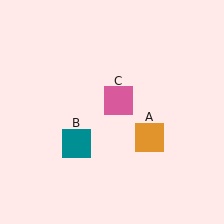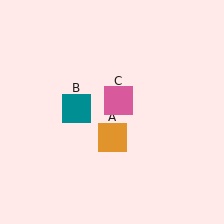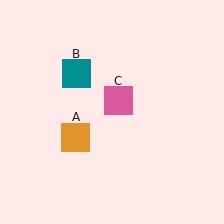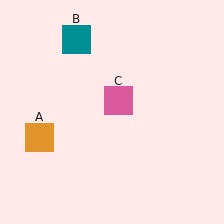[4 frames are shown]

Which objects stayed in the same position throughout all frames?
Pink square (object C) remained stationary.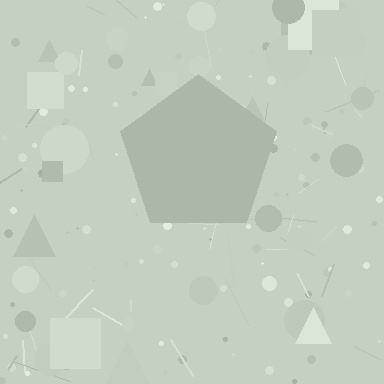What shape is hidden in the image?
A pentagon is hidden in the image.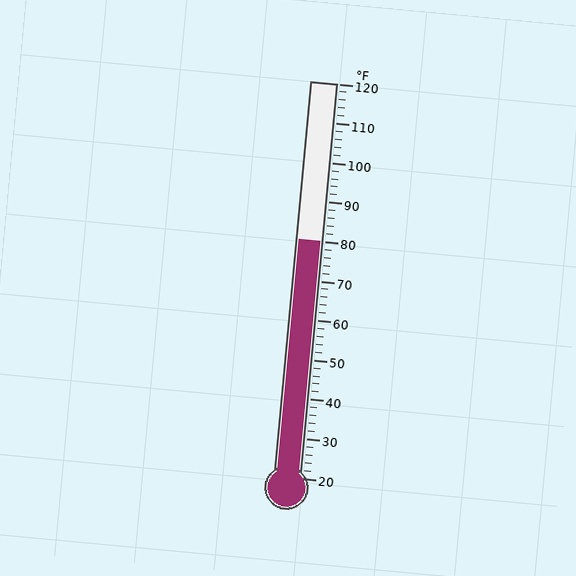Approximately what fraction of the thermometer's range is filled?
The thermometer is filled to approximately 60% of its range.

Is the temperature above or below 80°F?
The temperature is at 80°F.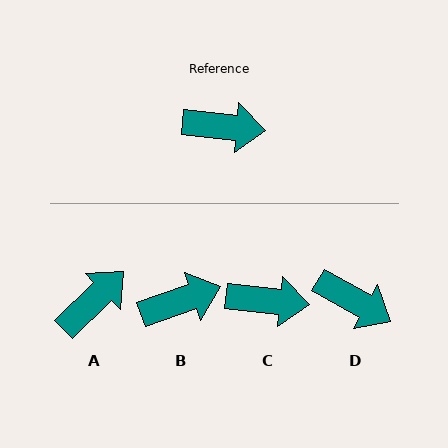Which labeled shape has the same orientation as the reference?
C.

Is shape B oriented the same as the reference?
No, it is off by about 25 degrees.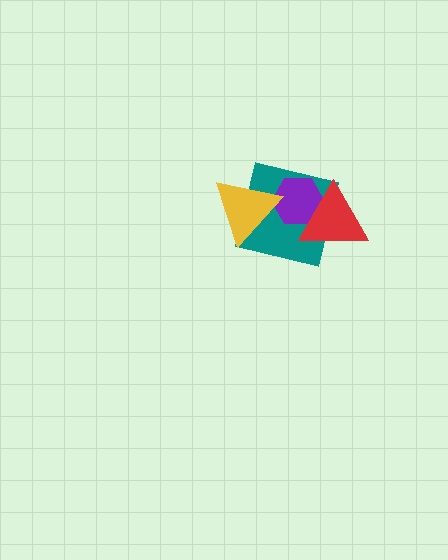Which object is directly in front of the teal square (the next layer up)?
The purple hexagon is directly in front of the teal square.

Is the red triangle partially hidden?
No, no other shape covers it.